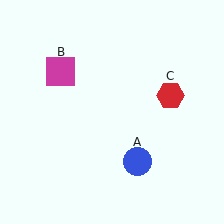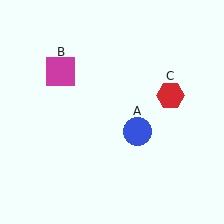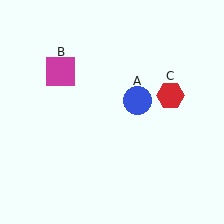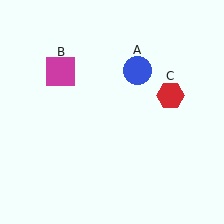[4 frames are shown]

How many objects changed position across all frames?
1 object changed position: blue circle (object A).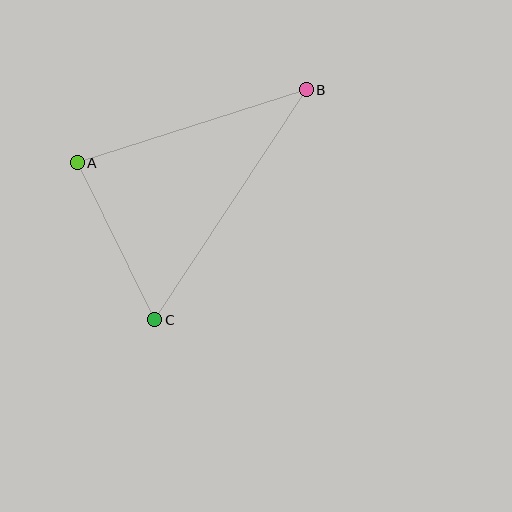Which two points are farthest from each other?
Points B and C are farthest from each other.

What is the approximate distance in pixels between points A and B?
The distance between A and B is approximately 240 pixels.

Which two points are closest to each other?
Points A and C are closest to each other.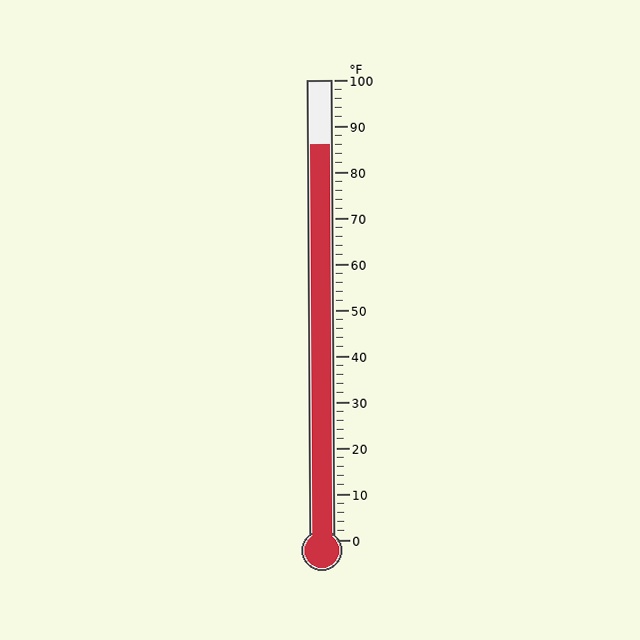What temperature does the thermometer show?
The thermometer shows approximately 86°F.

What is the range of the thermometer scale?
The thermometer scale ranges from 0°F to 100°F.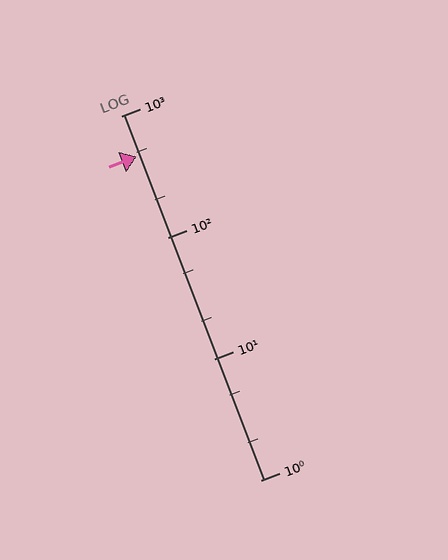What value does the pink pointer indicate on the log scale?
The pointer indicates approximately 460.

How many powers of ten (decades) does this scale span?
The scale spans 3 decades, from 1 to 1000.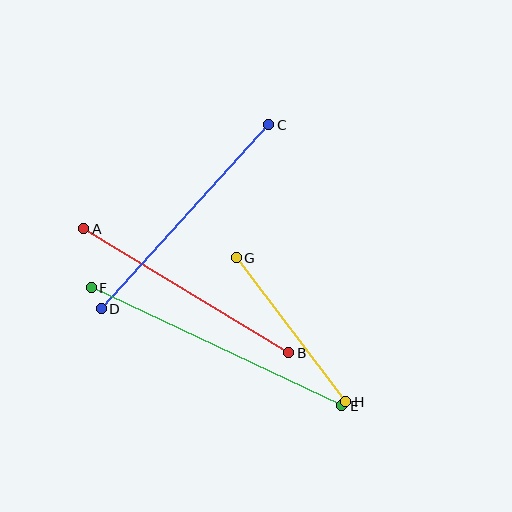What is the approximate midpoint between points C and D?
The midpoint is at approximately (185, 217) pixels.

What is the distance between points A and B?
The distance is approximately 240 pixels.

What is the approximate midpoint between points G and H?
The midpoint is at approximately (291, 330) pixels.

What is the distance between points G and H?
The distance is approximately 181 pixels.